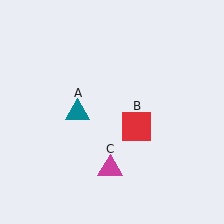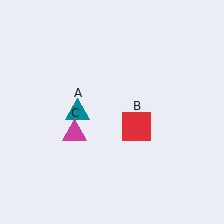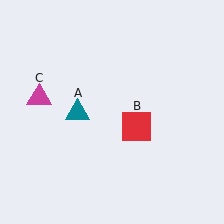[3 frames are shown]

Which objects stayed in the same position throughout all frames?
Teal triangle (object A) and red square (object B) remained stationary.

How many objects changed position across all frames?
1 object changed position: magenta triangle (object C).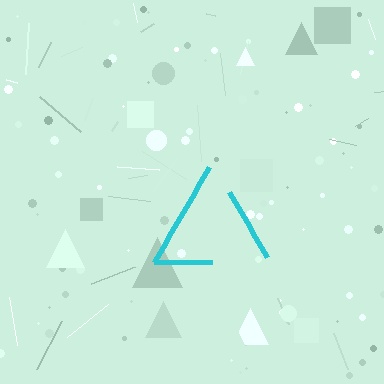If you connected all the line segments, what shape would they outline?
They would outline a triangle.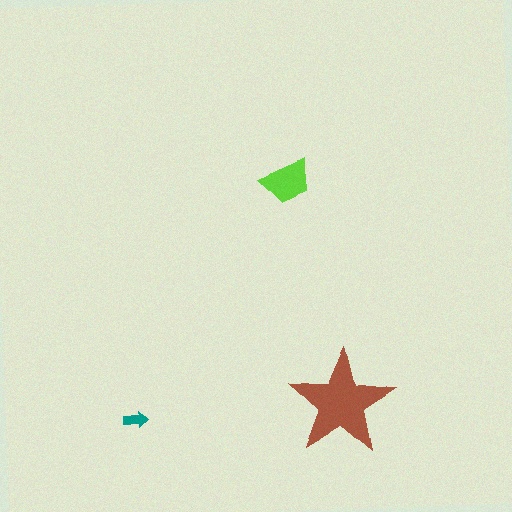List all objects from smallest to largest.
The teal arrow, the lime trapezoid, the brown star.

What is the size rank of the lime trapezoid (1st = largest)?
2nd.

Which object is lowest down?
The teal arrow is bottommost.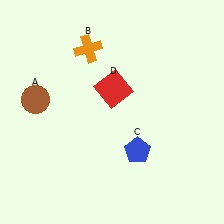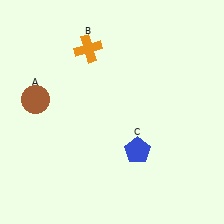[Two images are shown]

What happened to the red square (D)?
The red square (D) was removed in Image 2. It was in the top-right area of Image 1.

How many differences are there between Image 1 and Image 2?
There is 1 difference between the two images.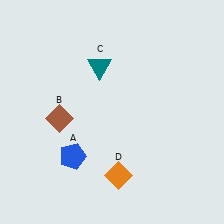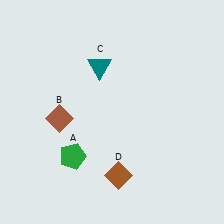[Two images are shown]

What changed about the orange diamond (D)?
In Image 1, D is orange. In Image 2, it changed to brown.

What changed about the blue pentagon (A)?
In Image 1, A is blue. In Image 2, it changed to green.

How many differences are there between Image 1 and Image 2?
There are 2 differences between the two images.